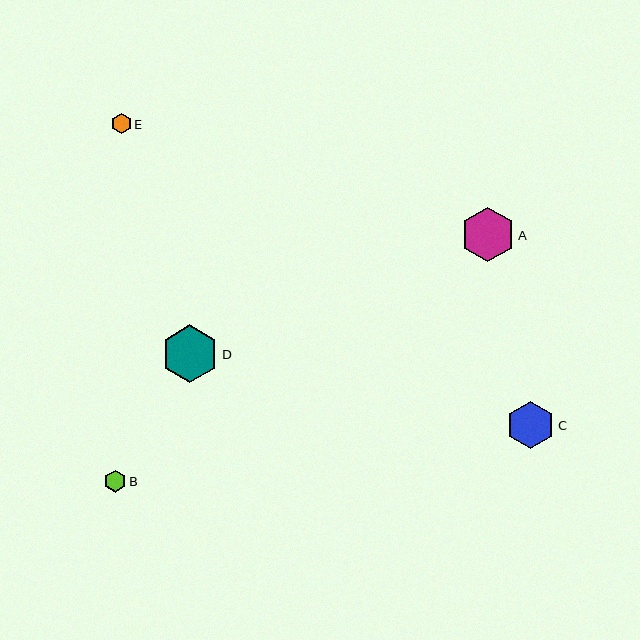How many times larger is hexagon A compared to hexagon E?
Hexagon A is approximately 2.6 times the size of hexagon E.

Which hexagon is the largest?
Hexagon D is the largest with a size of approximately 58 pixels.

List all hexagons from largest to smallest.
From largest to smallest: D, A, C, B, E.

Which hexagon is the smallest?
Hexagon E is the smallest with a size of approximately 21 pixels.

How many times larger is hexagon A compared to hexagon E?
Hexagon A is approximately 2.6 times the size of hexagon E.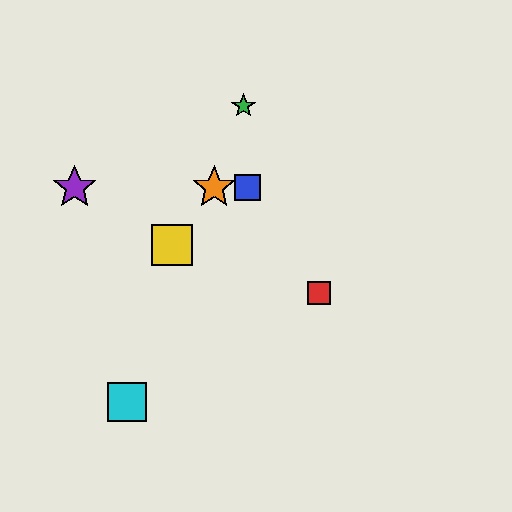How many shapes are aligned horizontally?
3 shapes (the blue square, the purple star, the orange star) are aligned horizontally.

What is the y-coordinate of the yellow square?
The yellow square is at y≈245.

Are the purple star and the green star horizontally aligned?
No, the purple star is at y≈188 and the green star is at y≈106.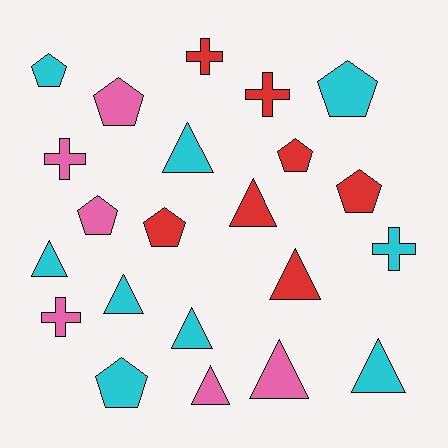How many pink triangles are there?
There are 2 pink triangles.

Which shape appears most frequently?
Triangle, with 9 objects.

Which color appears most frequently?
Cyan, with 9 objects.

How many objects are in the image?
There are 22 objects.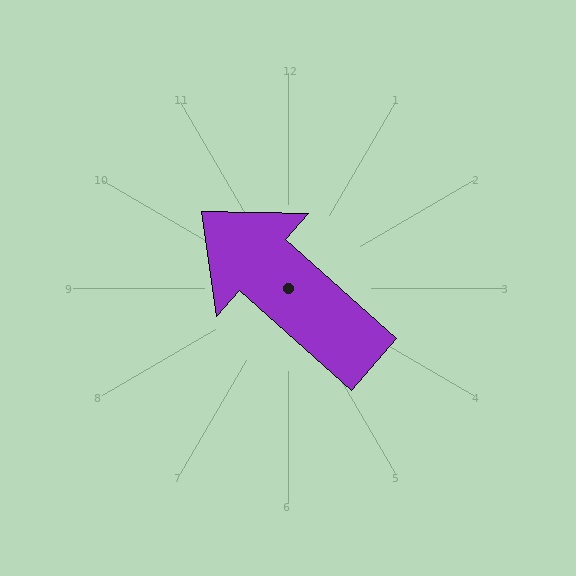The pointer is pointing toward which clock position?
Roughly 10 o'clock.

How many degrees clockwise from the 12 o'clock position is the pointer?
Approximately 312 degrees.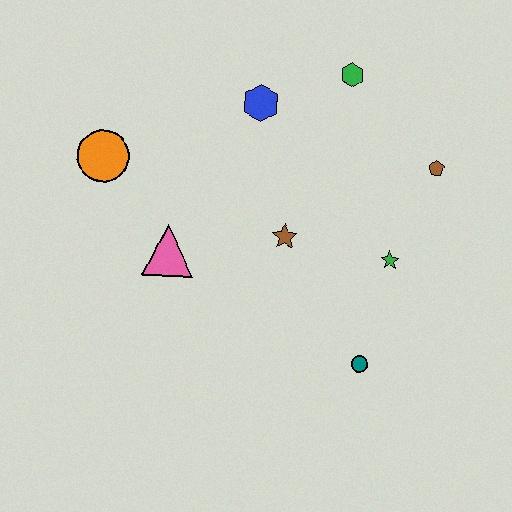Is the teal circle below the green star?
Yes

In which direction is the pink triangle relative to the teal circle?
The pink triangle is to the left of the teal circle.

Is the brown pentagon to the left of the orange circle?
No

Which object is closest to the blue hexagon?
The green hexagon is closest to the blue hexagon.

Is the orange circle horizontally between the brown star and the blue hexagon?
No